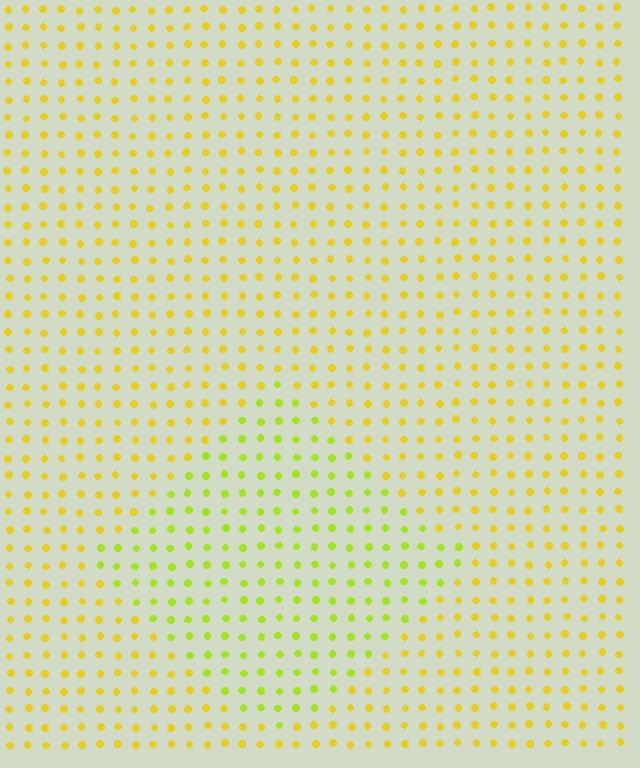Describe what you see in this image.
The image is filled with small yellow elements in a uniform arrangement. A diamond-shaped region is visible where the elements are tinted to a slightly different hue, forming a subtle color boundary.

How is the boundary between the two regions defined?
The boundary is defined purely by a slight shift in hue (about 29 degrees). Spacing, size, and orientation are identical on both sides.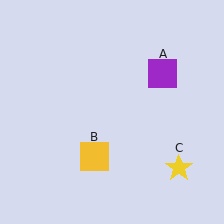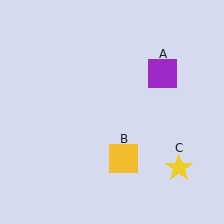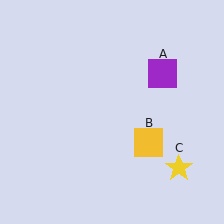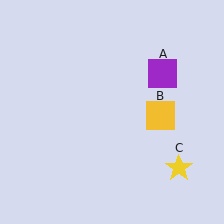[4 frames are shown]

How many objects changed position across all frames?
1 object changed position: yellow square (object B).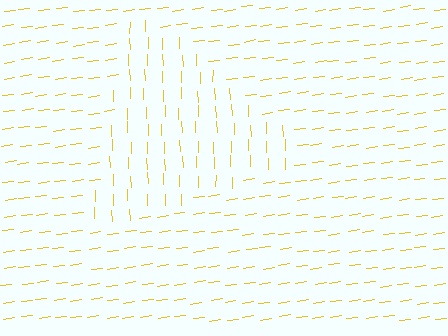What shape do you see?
I see a triangle.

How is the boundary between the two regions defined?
The boundary is defined purely by a change in line orientation (approximately 83 degrees difference). All lines are the same color and thickness.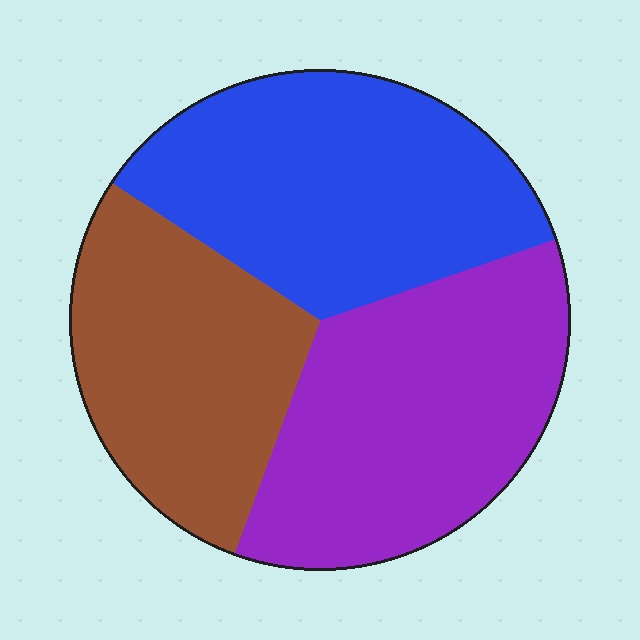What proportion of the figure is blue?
Blue takes up between a quarter and a half of the figure.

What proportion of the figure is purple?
Purple takes up about three eighths (3/8) of the figure.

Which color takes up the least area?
Brown, at roughly 30%.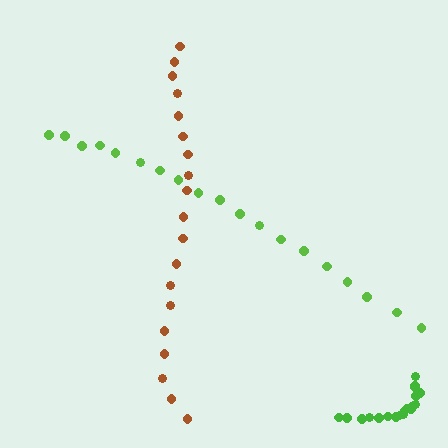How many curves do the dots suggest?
There are 3 distinct paths.